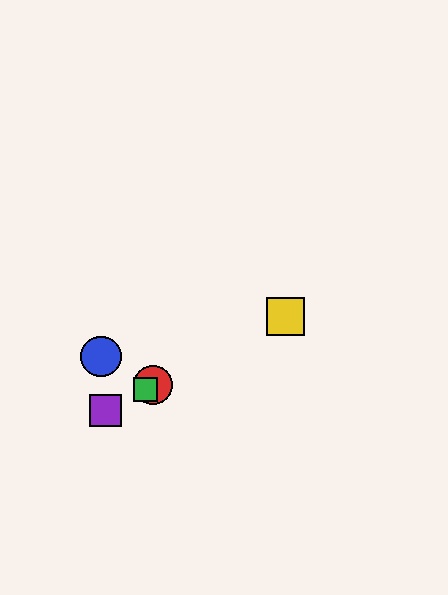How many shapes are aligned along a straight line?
4 shapes (the red circle, the green square, the yellow square, the purple square) are aligned along a straight line.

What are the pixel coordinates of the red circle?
The red circle is at (153, 385).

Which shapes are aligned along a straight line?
The red circle, the green square, the yellow square, the purple square are aligned along a straight line.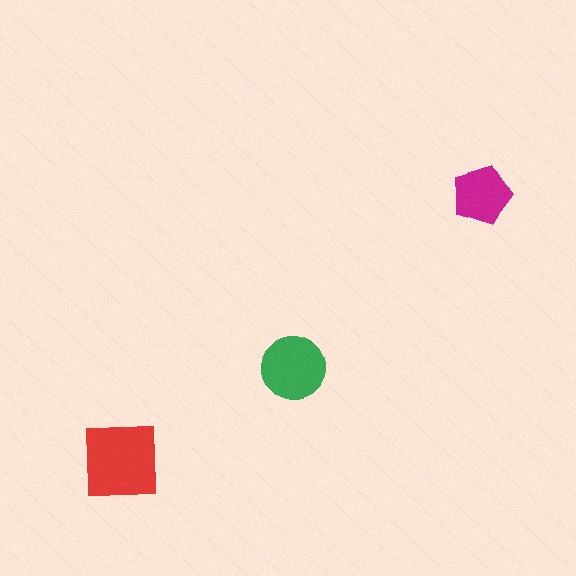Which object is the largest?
The red square.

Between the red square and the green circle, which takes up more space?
The red square.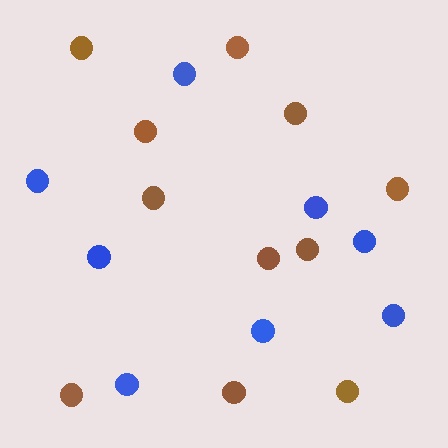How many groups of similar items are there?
There are 2 groups: one group of brown circles (11) and one group of blue circles (8).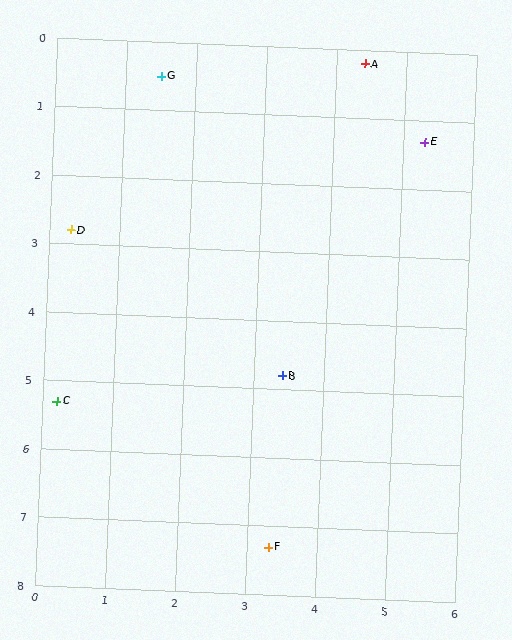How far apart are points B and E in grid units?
Points B and E are about 4.0 grid units apart.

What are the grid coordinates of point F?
Point F is at approximately (3.3, 7.3).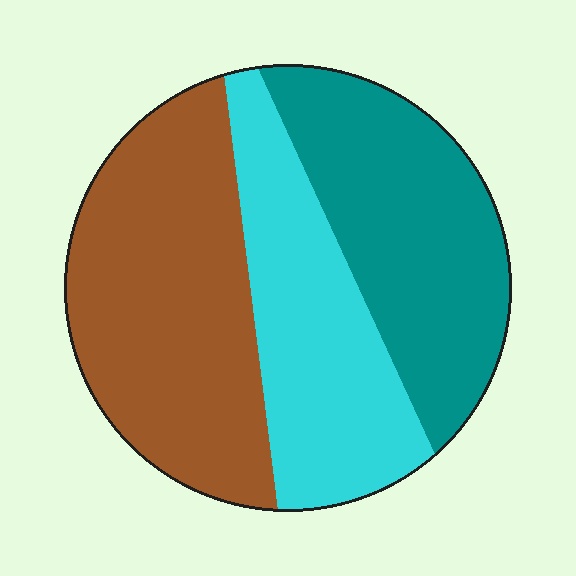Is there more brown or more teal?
Brown.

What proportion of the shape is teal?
Teal covers around 30% of the shape.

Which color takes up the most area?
Brown, at roughly 40%.